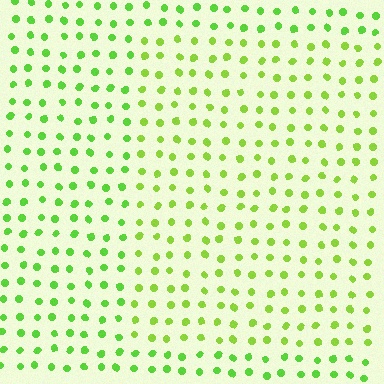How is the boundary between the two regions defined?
The boundary is defined purely by a slight shift in hue (about 19 degrees). Spacing, size, and orientation are identical on both sides.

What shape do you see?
I see a rectangle.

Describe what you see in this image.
The image is filled with small lime elements in a uniform arrangement. A rectangle-shaped region is visible where the elements are tinted to a slightly different hue, forming a subtle color boundary.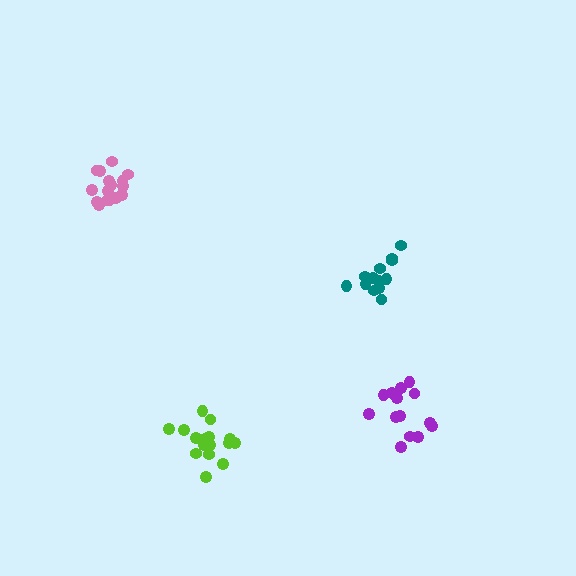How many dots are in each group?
Group 1: 14 dots, Group 2: 13 dots, Group 3: 17 dots, Group 4: 16 dots (60 total).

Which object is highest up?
The pink cluster is topmost.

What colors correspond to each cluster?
The clusters are colored: purple, teal, lime, pink.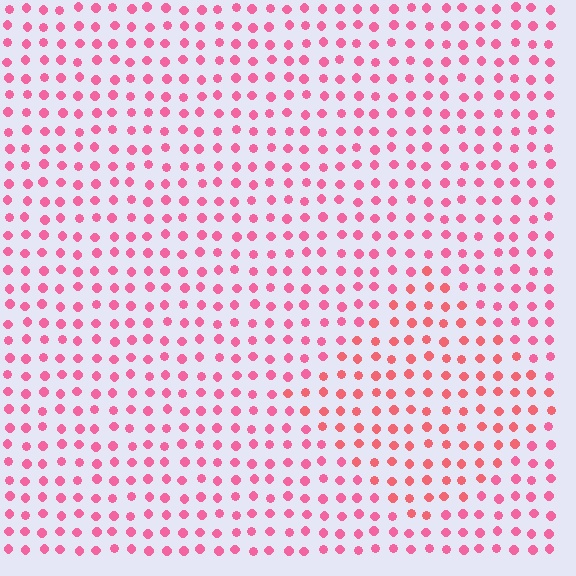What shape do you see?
I see a diamond.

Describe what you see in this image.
The image is filled with small pink elements in a uniform arrangement. A diamond-shaped region is visible where the elements are tinted to a slightly different hue, forming a subtle color boundary.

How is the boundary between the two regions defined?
The boundary is defined purely by a slight shift in hue (about 20 degrees). Spacing, size, and orientation are identical on both sides.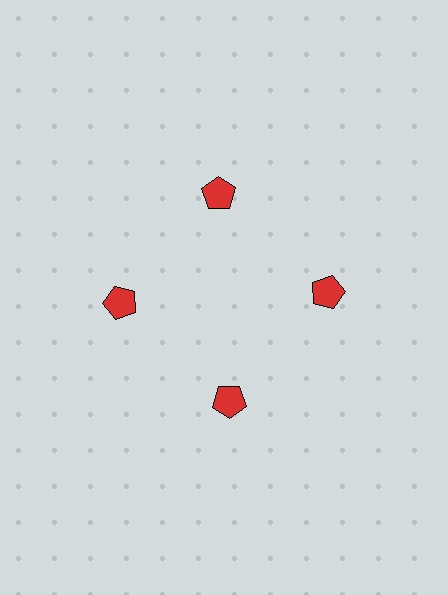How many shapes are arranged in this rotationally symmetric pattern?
There are 4 shapes, arranged in 4 groups of 1.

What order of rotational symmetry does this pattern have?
This pattern has 4-fold rotational symmetry.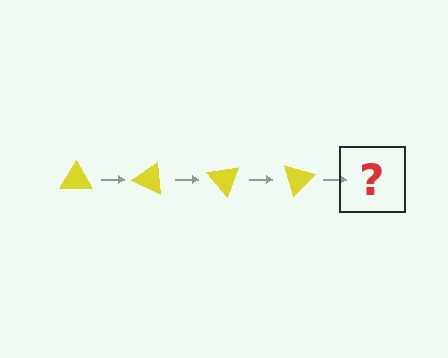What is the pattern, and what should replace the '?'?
The pattern is that the triangle rotates 25 degrees each step. The '?' should be a yellow triangle rotated 100 degrees.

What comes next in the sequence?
The next element should be a yellow triangle rotated 100 degrees.